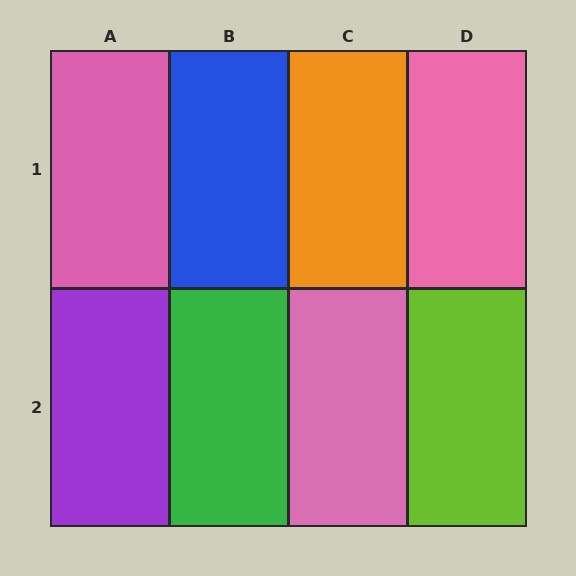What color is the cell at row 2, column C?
Pink.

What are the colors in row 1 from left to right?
Pink, blue, orange, pink.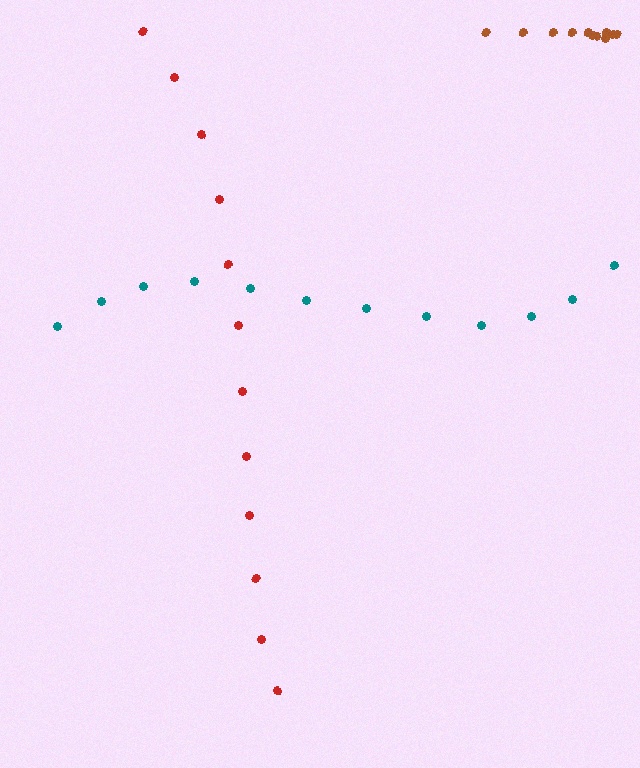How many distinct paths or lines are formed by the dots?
There are 3 distinct paths.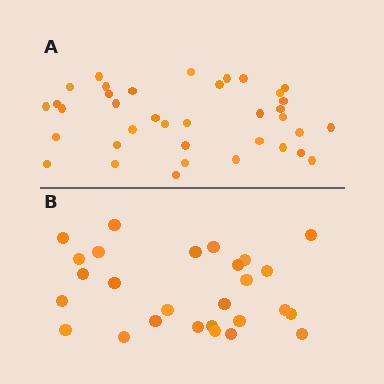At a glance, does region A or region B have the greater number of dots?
Region A (the top region) has more dots.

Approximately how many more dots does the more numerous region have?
Region A has roughly 10 or so more dots than region B.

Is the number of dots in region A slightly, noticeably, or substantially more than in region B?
Region A has noticeably more, but not dramatically so. The ratio is roughly 1.4 to 1.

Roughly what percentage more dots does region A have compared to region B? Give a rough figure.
About 35% more.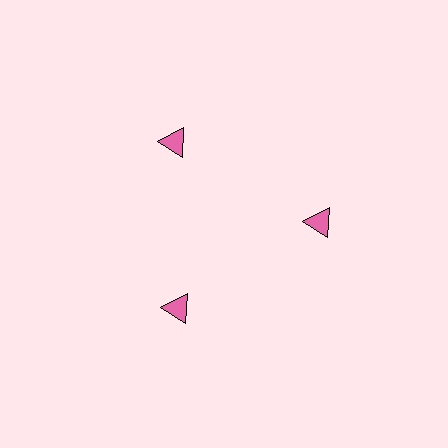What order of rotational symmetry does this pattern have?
This pattern has 3-fold rotational symmetry.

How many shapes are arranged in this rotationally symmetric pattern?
There are 3 shapes, arranged in 3 groups of 1.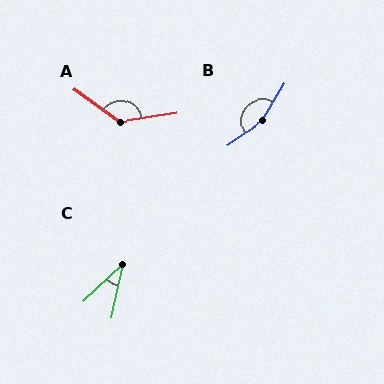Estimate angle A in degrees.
Approximately 135 degrees.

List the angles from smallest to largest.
C (35°), A (135°), B (155°).